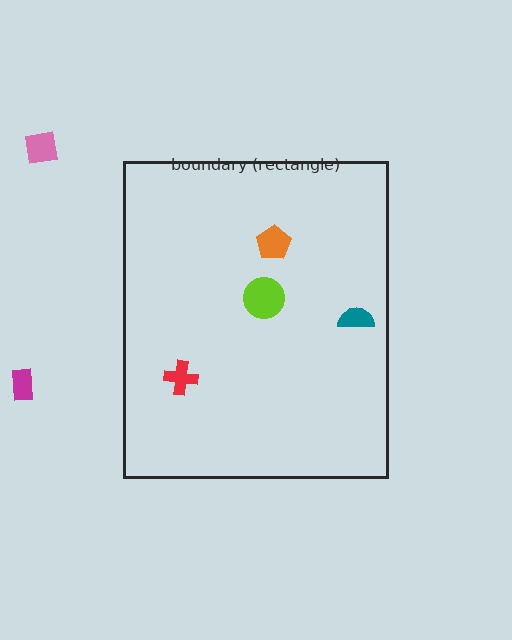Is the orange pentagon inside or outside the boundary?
Inside.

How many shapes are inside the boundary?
4 inside, 2 outside.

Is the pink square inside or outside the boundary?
Outside.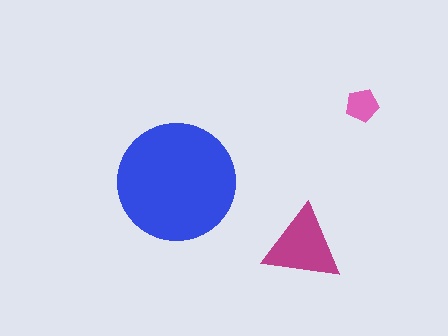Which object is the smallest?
The pink pentagon.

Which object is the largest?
The blue circle.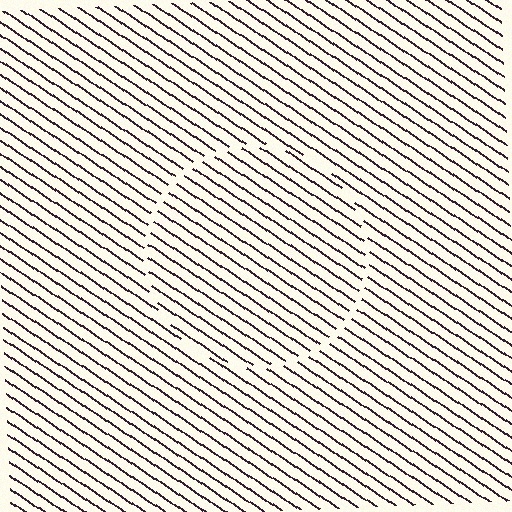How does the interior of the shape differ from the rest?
The interior of the shape contains the same grating, shifted by half a period — the contour is defined by the phase discontinuity where line-ends from the inner and outer gratings abut.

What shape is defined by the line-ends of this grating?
An illusory circle. The interior of the shape contains the same grating, shifted by half a period — the contour is defined by the phase discontinuity where line-ends from the inner and outer gratings abut.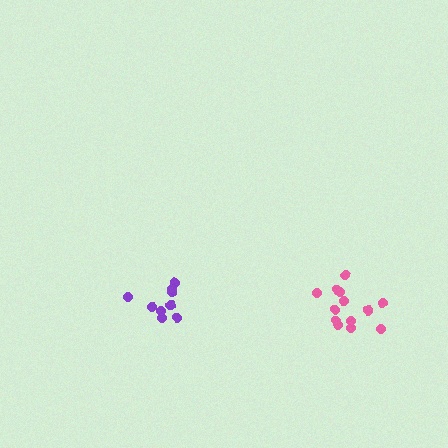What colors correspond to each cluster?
The clusters are colored: purple, pink.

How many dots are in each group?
Group 1: 9 dots, Group 2: 13 dots (22 total).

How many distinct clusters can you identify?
There are 2 distinct clusters.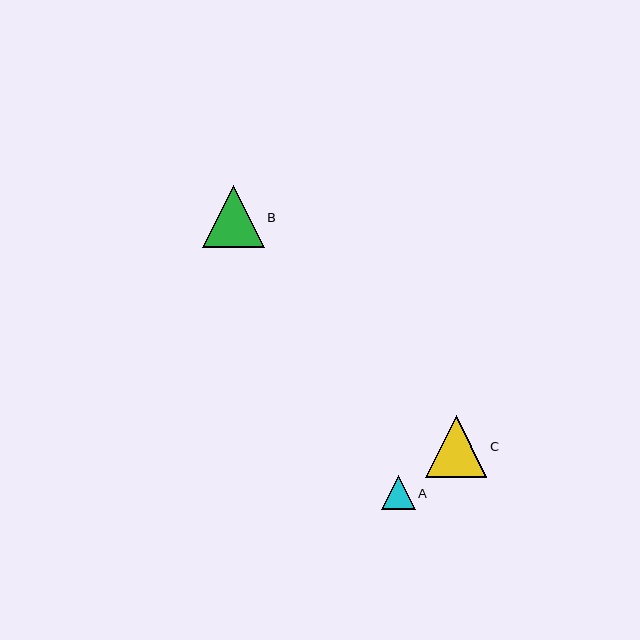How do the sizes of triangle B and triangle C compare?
Triangle B and triangle C are approximately the same size.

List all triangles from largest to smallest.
From largest to smallest: B, C, A.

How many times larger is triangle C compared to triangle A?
Triangle C is approximately 1.8 times the size of triangle A.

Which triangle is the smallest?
Triangle A is the smallest with a size of approximately 34 pixels.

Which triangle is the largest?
Triangle B is the largest with a size of approximately 62 pixels.